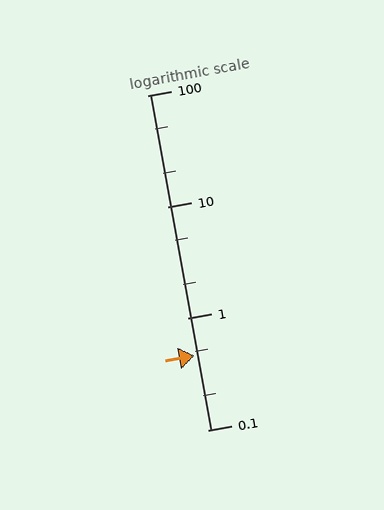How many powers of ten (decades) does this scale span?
The scale spans 3 decades, from 0.1 to 100.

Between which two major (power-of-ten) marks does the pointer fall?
The pointer is between 0.1 and 1.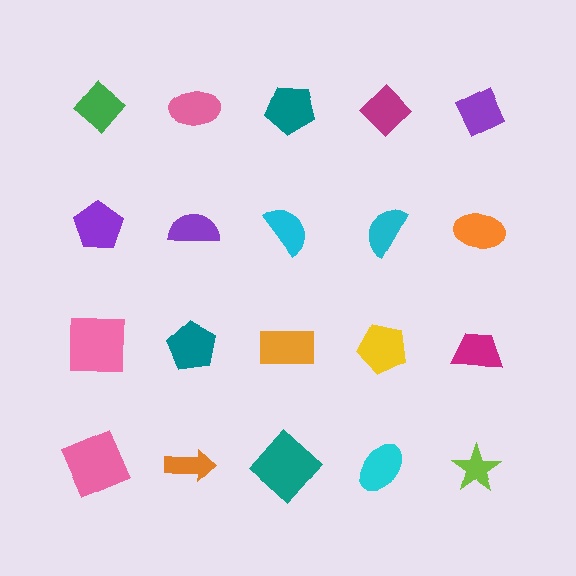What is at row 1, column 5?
A purple diamond.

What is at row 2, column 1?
A purple pentagon.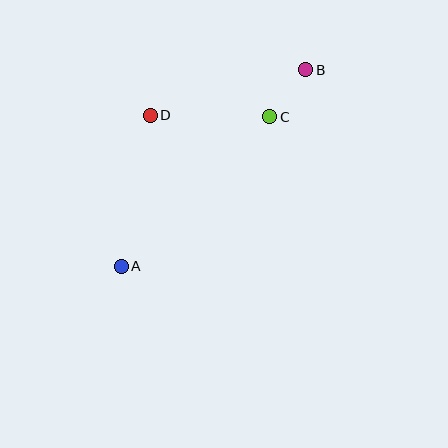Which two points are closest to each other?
Points B and C are closest to each other.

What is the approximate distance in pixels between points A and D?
The distance between A and D is approximately 154 pixels.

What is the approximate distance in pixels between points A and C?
The distance between A and C is approximately 211 pixels.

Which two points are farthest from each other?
Points A and B are farthest from each other.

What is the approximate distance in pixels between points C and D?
The distance between C and D is approximately 120 pixels.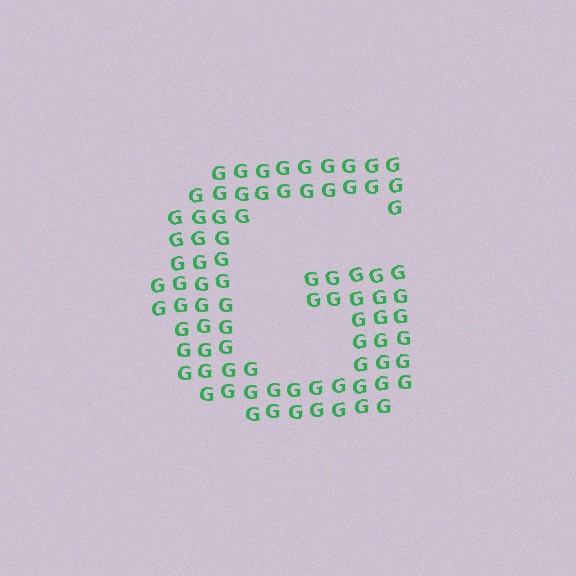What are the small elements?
The small elements are letter G's.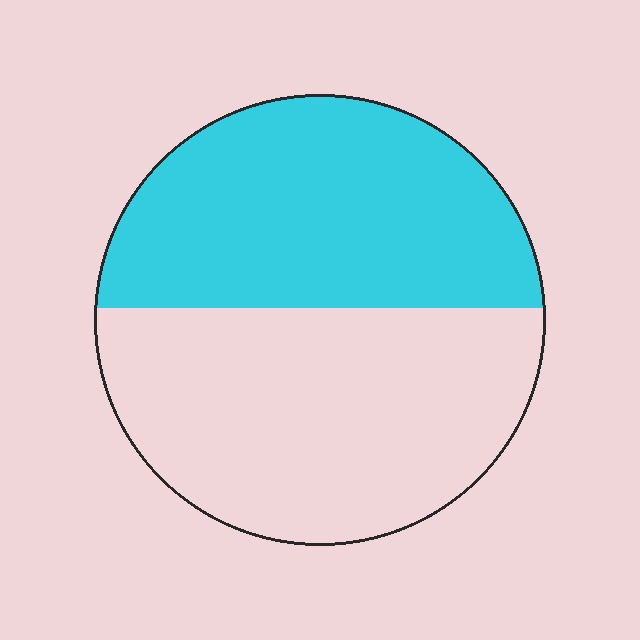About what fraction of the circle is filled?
About one half (1/2).